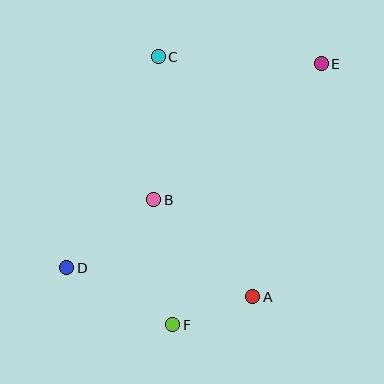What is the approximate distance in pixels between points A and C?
The distance between A and C is approximately 258 pixels.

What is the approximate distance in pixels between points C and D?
The distance between C and D is approximately 230 pixels.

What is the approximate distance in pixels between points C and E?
The distance between C and E is approximately 163 pixels.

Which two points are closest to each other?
Points A and F are closest to each other.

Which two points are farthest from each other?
Points D and E are farthest from each other.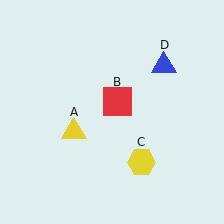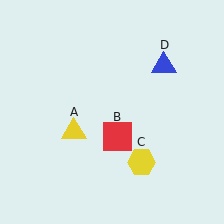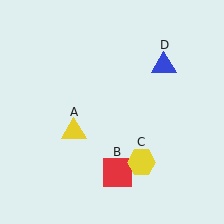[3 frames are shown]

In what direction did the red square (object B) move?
The red square (object B) moved down.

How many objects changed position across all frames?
1 object changed position: red square (object B).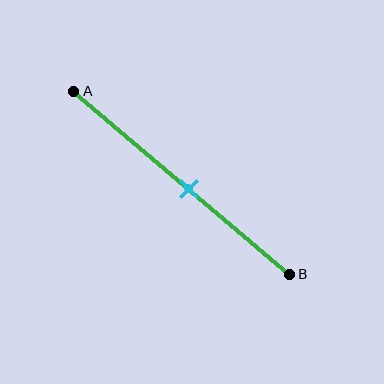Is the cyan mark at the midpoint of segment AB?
No, the mark is at about 55% from A, not at the 50% midpoint.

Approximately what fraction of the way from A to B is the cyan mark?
The cyan mark is approximately 55% of the way from A to B.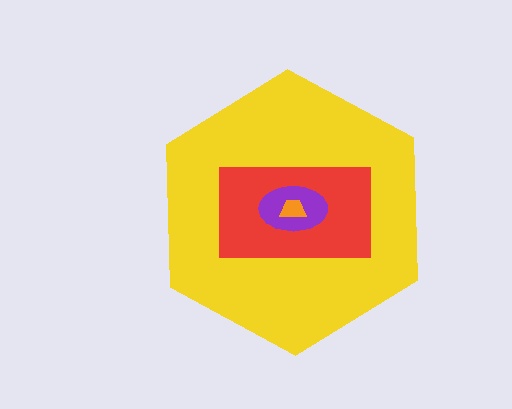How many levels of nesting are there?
4.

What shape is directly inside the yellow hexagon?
The red rectangle.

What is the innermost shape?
The orange trapezoid.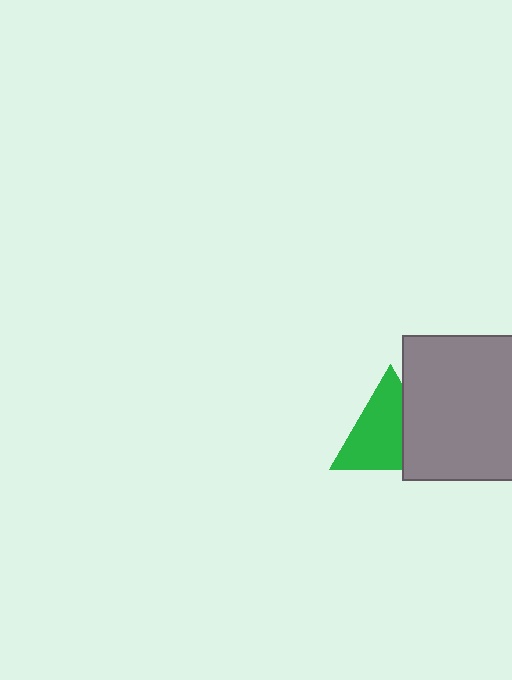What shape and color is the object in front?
The object in front is a gray rectangle.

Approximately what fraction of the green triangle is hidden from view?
Roughly 34% of the green triangle is hidden behind the gray rectangle.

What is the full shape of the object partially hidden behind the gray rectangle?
The partially hidden object is a green triangle.